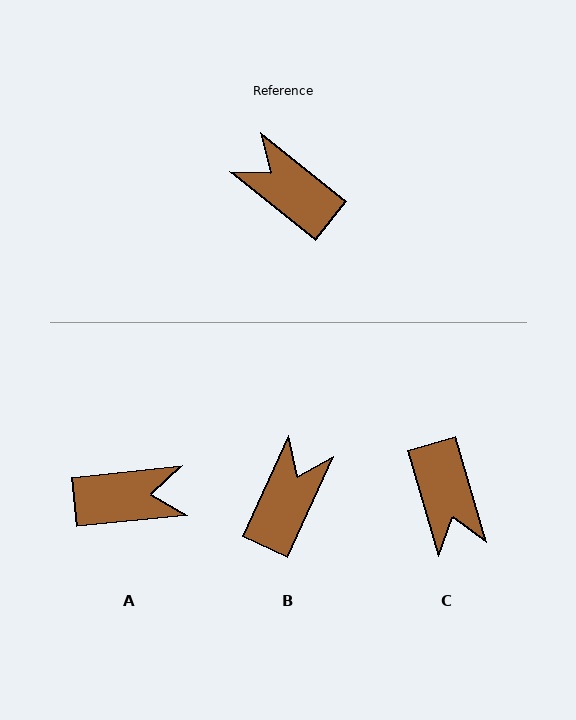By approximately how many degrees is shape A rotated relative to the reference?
Approximately 135 degrees clockwise.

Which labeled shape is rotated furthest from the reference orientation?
C, about 145 degrees away.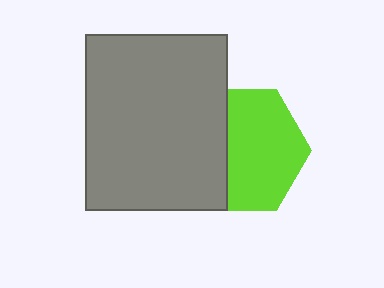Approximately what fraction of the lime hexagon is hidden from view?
Roughly 36% of the lime hexagon is hidden behind the gray rectangle.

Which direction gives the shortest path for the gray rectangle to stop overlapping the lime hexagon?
Moving left gives the shortest separation.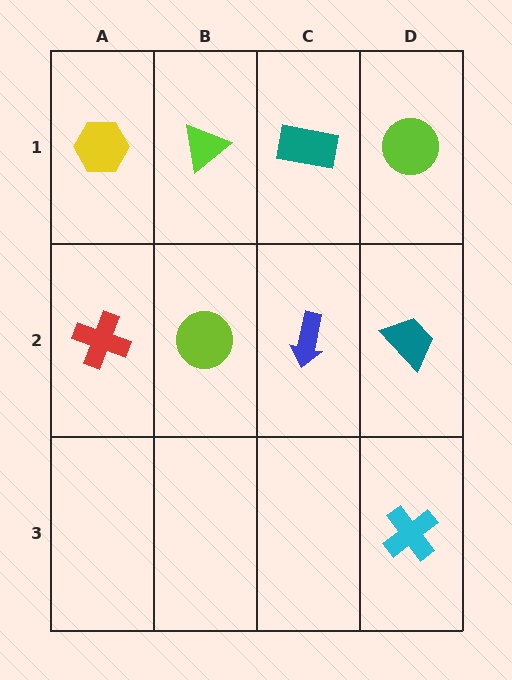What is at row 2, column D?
A teal trapezoid.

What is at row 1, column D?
A lime circle.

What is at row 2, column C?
A blue arrow.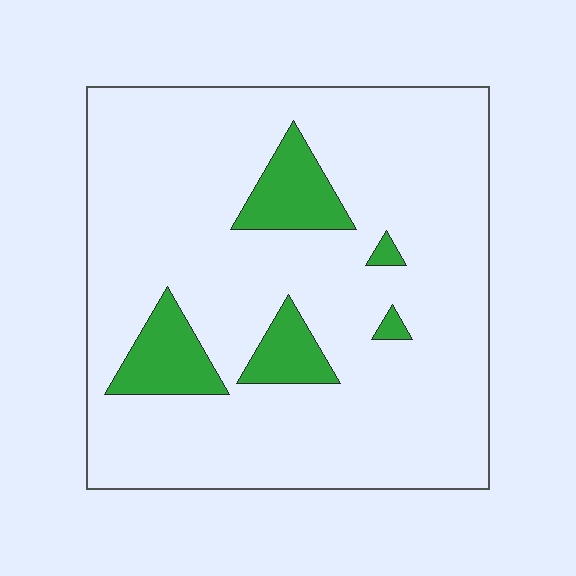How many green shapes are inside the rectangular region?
5.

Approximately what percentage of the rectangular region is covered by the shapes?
Approximately 10%.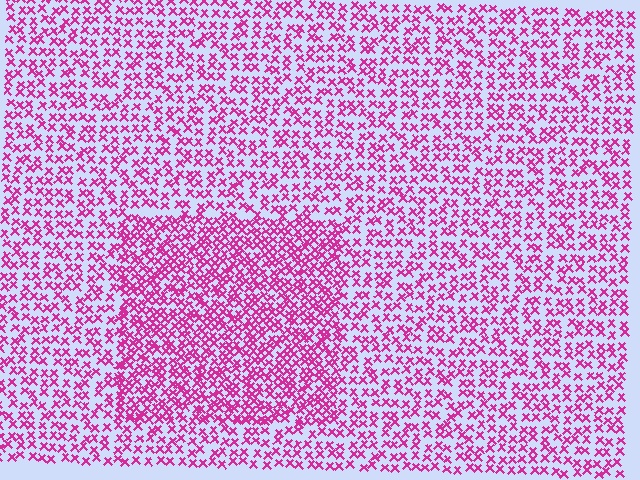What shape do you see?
I see a rectangle.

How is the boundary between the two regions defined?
The boundary is defined by a change in element density (approximately 1.7x ratio). All elements are the same color, size, and shape.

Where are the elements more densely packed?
The elements are more densely packed inside the rectangle boundary.